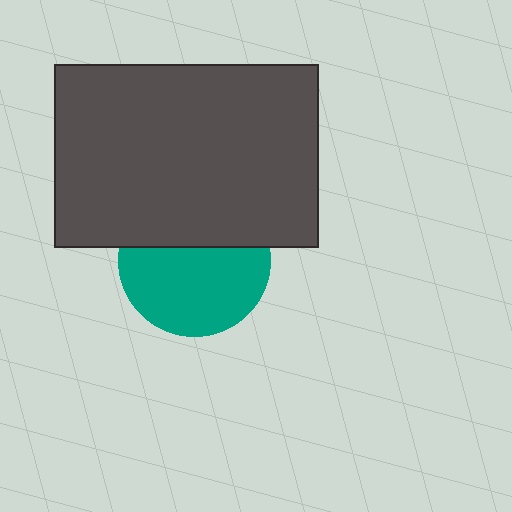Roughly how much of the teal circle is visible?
About half of it is visible (roughly 61%).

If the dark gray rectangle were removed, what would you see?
You would see the complete teal circle.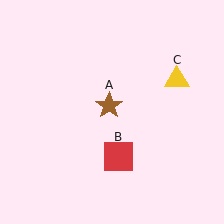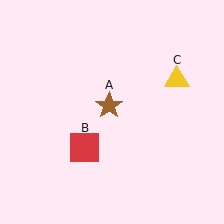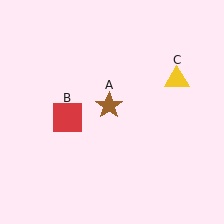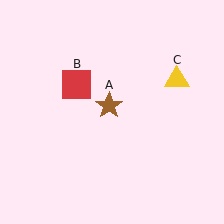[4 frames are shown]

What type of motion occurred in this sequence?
The red square (object B) rotated clockwise around the center of the scene.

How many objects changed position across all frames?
1 object changed position: red square (object B).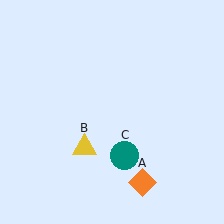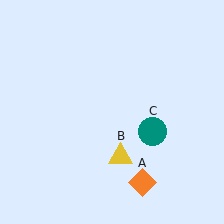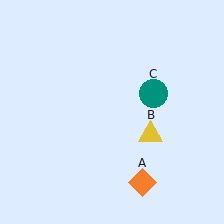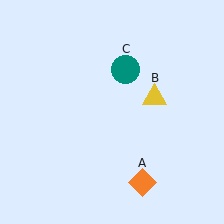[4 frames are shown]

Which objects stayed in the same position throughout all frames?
Orange diamond (object A) remained stationary.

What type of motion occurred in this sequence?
The yellow triangle (object B), teal circle (object C) rotated counterclockwise around the center of the scene.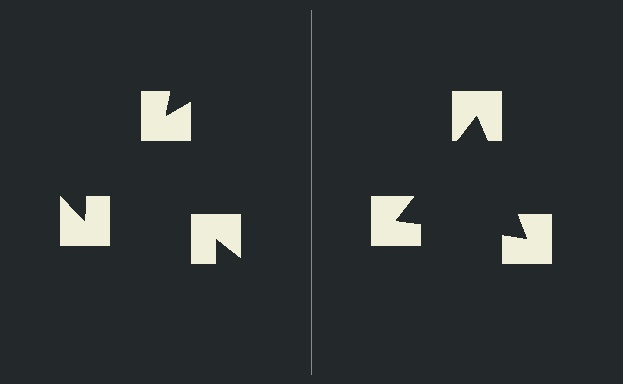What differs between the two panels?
The notched squares are positioned identically on both sides; only the wedge orientations differ. On the right they align to a triangle; on the left they are misaligned.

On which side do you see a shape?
An illusory triangle appears on the right side. On the left side the wedge cuts are rotated, so no coherent shape forms.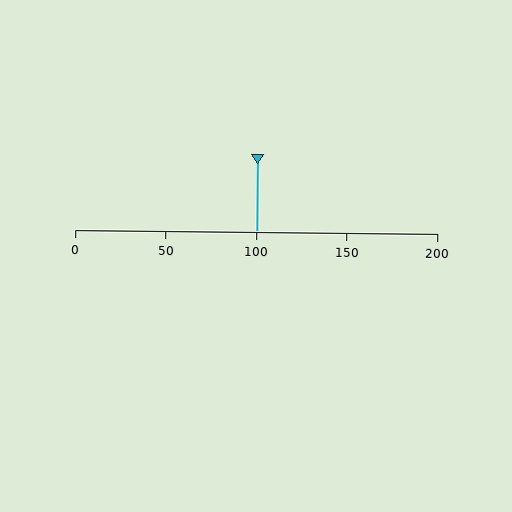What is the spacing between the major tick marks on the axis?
The major ticks are spaced 50 apart.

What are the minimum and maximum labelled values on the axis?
The axis runs from 0 to 200.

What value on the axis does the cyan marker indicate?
The marker indicates approximately 100.